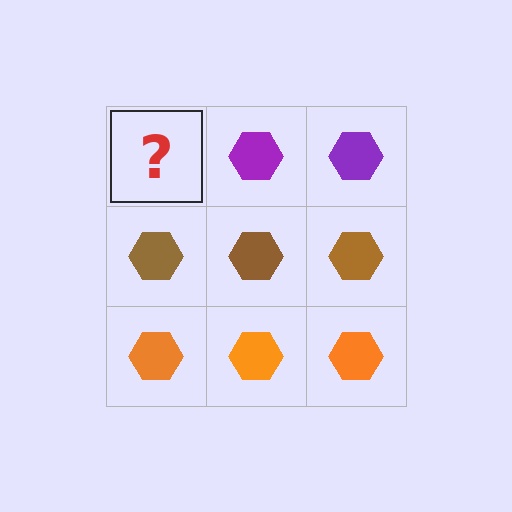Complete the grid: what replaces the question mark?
The question mark should be replaced with a purple hexagon.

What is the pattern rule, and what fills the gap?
The rule is that each row has a consistent color. The gap should be filled with a purple hexagon.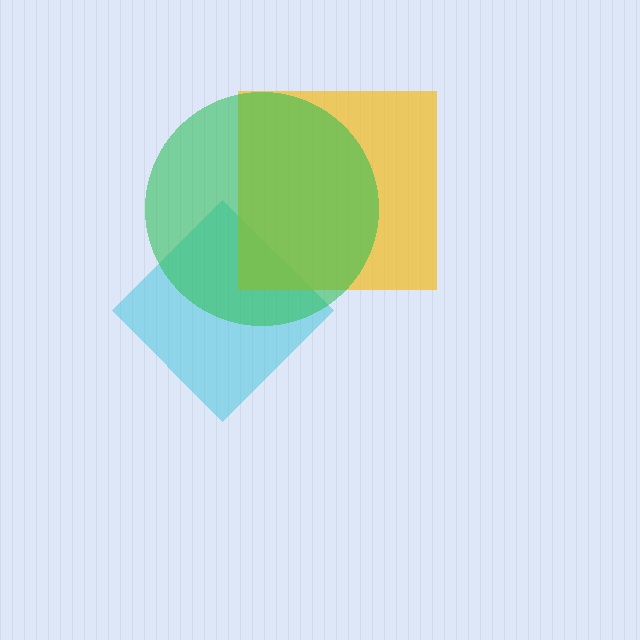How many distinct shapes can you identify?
There are 3 distinct shapes: a cyan diamond, a yellow square, a green circle.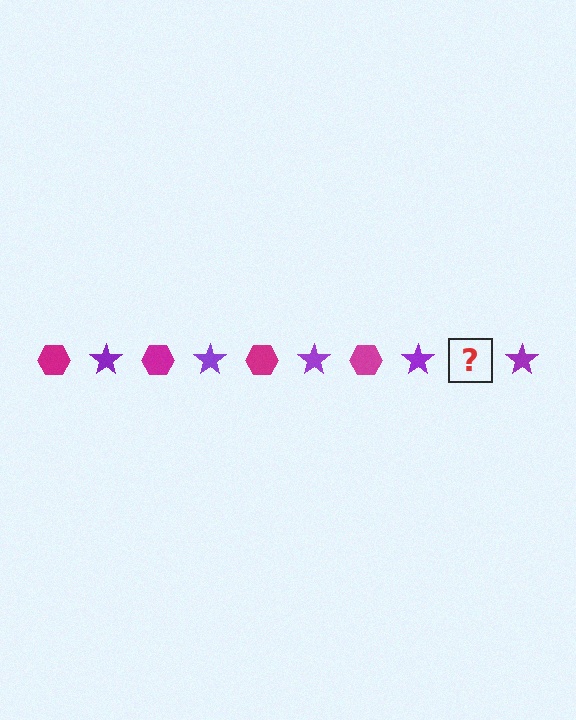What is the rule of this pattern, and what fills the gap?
The rule is that the pattern alternates between magenta hexagon and purple star. The gap should be filled with a magenta hexagon.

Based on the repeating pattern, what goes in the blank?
The blank should be a magenta hexagon.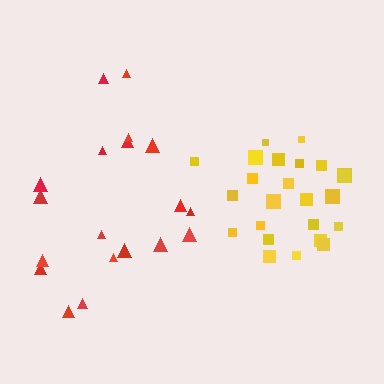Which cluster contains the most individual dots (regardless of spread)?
Yellow (24).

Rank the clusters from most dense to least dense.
yellow, red.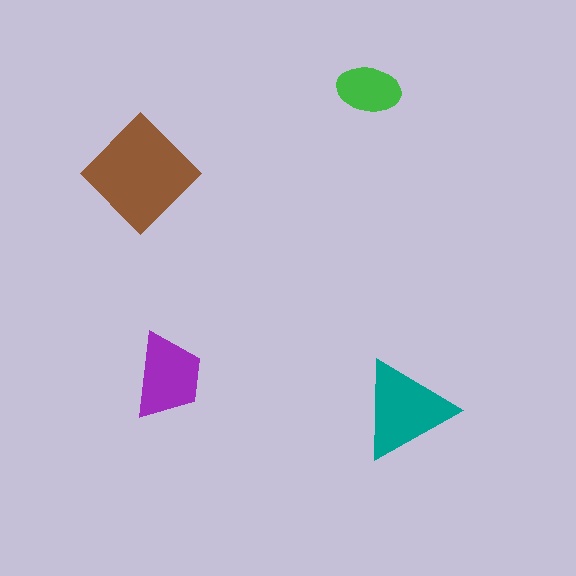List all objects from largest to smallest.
The brown diamond, the teal triangle, the purple trapezoid, the green ellipse.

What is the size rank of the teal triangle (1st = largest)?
2nd.